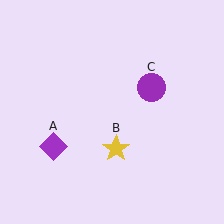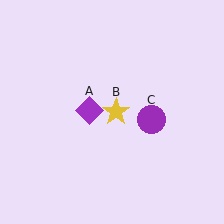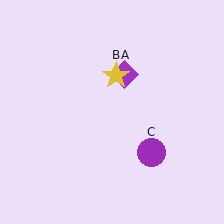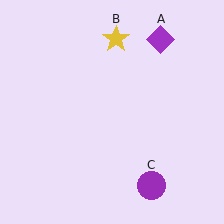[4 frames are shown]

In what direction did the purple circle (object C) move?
The purple circle (object C) moved down.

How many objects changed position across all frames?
3 objects changed position: purple diamond (object A), yellow star (object B), purple circle (object C).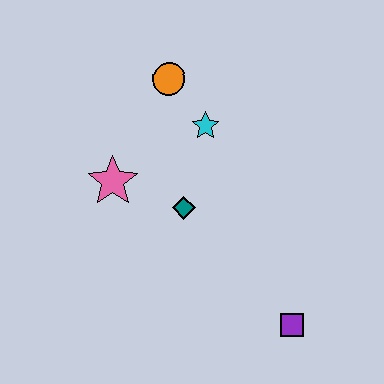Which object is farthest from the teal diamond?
The purple square is farthest from the teal diamond.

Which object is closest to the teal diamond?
The pink star is closest to the teal diamond.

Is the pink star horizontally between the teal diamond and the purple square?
No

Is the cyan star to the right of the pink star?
Yes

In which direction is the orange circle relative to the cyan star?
The orange circle is above the cyan star.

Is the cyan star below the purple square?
No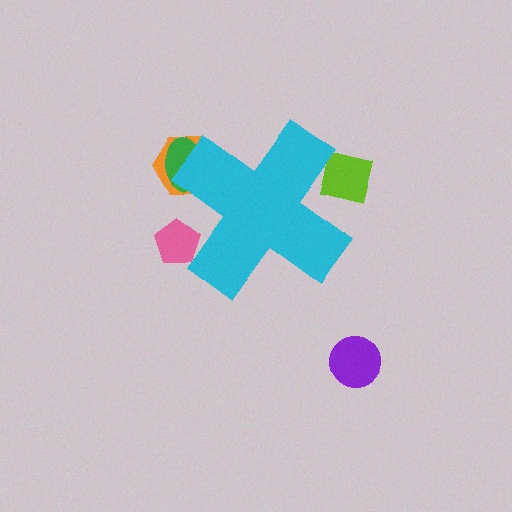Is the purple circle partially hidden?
No, the purple circle is fully visible.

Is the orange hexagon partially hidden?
Yes, the orange hexagon is partially hidden behind the cyan cross.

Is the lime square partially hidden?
Yes, the lime square is partially hidden behind the cyan cross.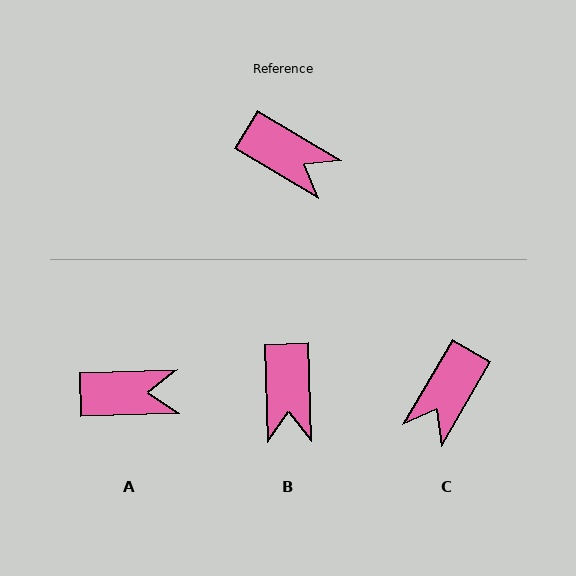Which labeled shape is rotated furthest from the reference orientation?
C, about 89 degrees away.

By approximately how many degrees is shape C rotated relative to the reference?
Approximately 89 degrees clockwise.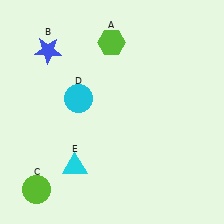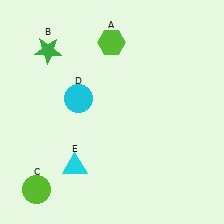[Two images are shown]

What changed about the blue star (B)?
In Image 1, B is blue. In Image 2, it changed to green.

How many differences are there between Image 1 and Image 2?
There is 1 difference between the two images.